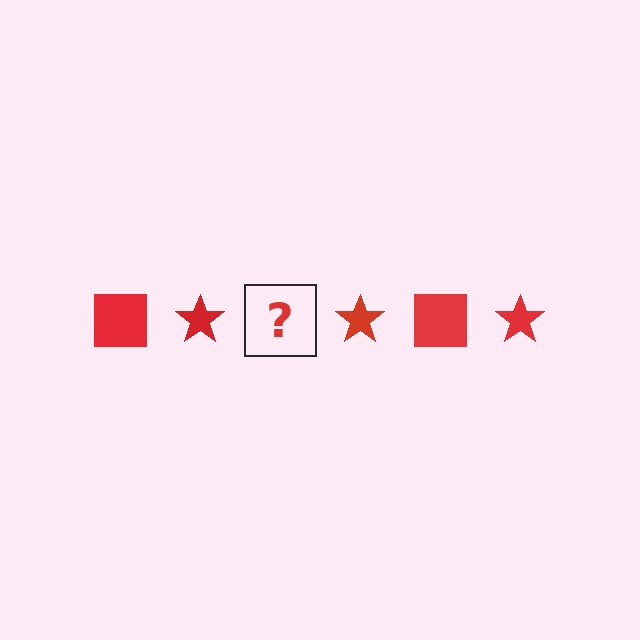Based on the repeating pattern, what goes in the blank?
The blank should be a red square.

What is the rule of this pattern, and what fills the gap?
The rule is that the pattern cycles through square, star shapes in red. The gap should be filled with a red square.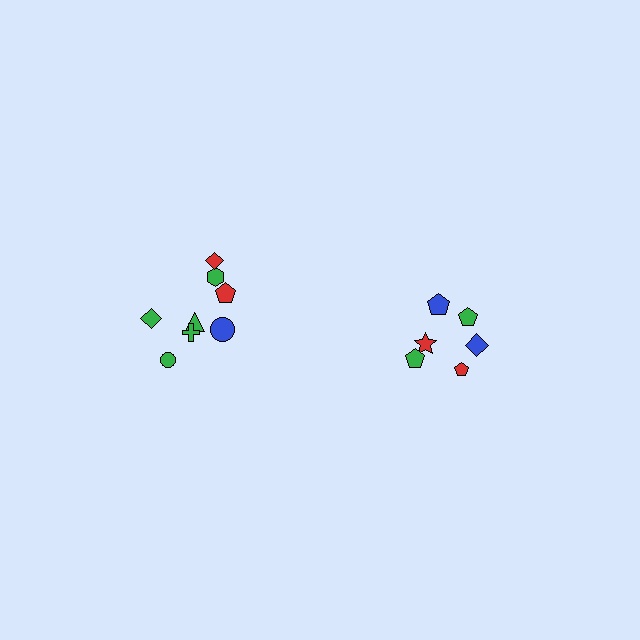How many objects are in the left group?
There are 8 objects.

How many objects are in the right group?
There are 6 objects.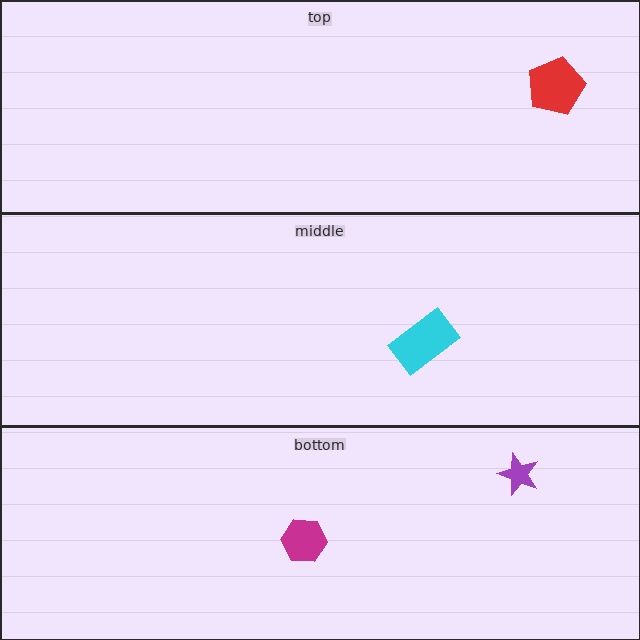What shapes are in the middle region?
The cyan rectangle.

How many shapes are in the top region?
1.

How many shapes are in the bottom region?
2.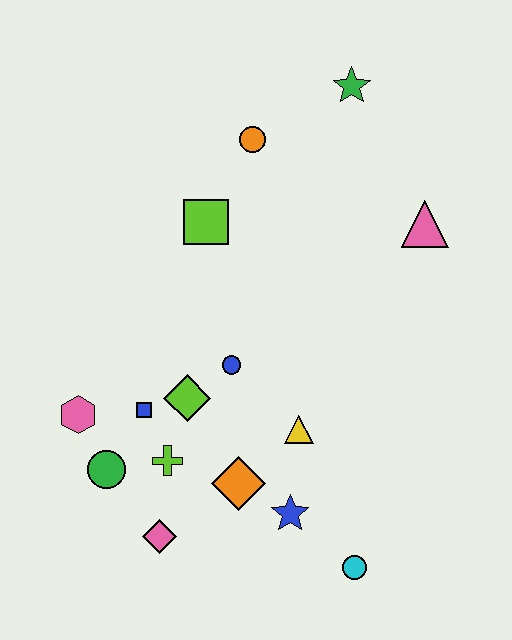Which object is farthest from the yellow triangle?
The green star is farthest from the yellow triangle.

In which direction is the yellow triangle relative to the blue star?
The yellow triangle is above the blue star.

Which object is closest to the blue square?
The lime diamond is closest to the blue square.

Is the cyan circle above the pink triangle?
No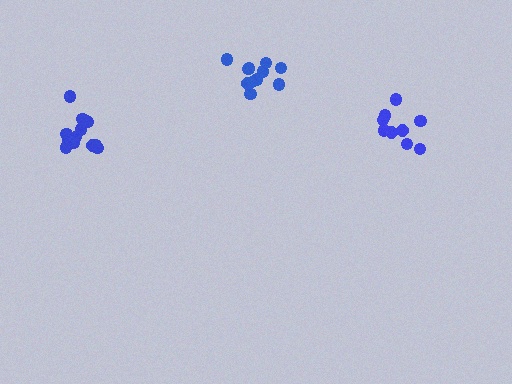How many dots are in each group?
Group 1: 9 dots, Group 2: 13 dots, Group 3: 11 dots (33 total).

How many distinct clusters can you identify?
There are 3 distinct clusters.